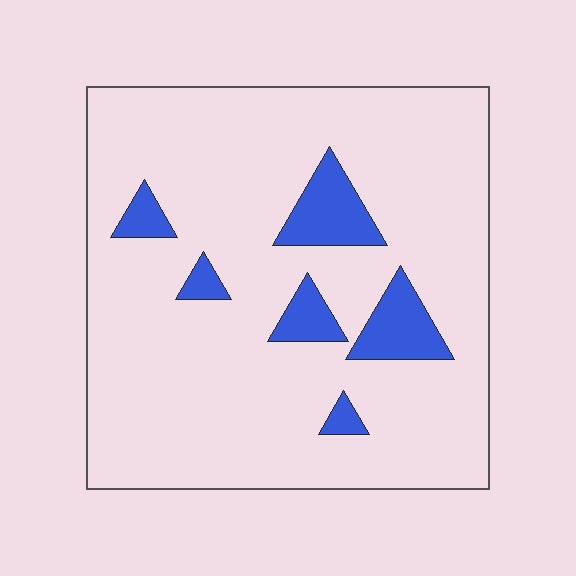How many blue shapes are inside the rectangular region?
6.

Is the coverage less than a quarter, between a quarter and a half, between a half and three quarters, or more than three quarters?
Less than a quarter.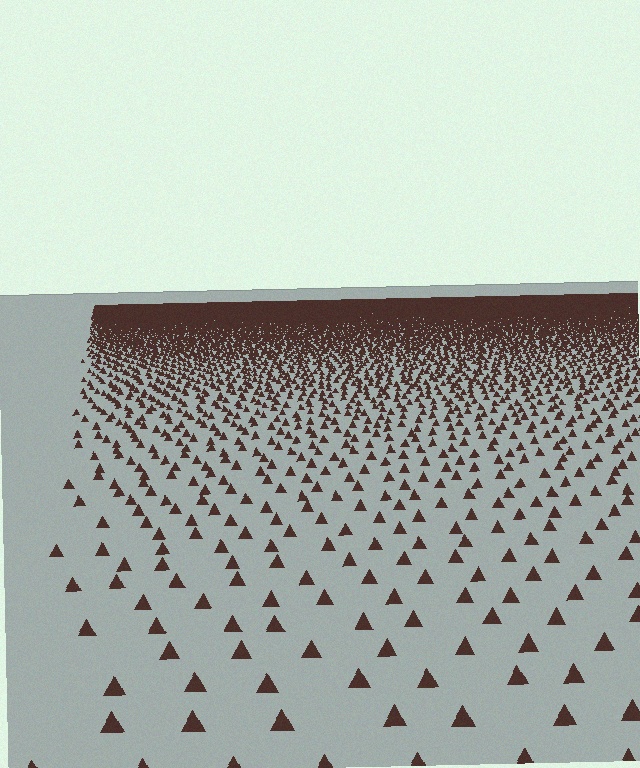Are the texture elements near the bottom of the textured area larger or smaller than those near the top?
Larger. Near the bottom, elements are closer to the viewer and appear at a bigger on-screen size.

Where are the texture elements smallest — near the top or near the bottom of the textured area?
Near the top.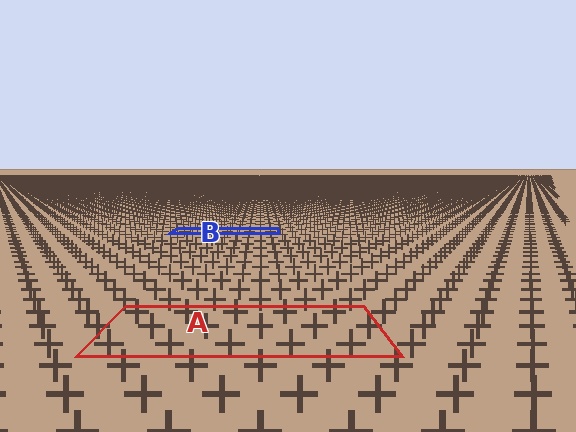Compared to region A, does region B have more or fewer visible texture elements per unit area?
Region B has more texture elements per unit area — they are packed more densely because it is farther away.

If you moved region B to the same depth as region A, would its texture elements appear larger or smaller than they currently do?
They would appear larger. At a closer depth, the same texture elements are projected at a bigger on-screen size.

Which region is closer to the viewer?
Region A is closer. The texture elements there are larger and more spread out.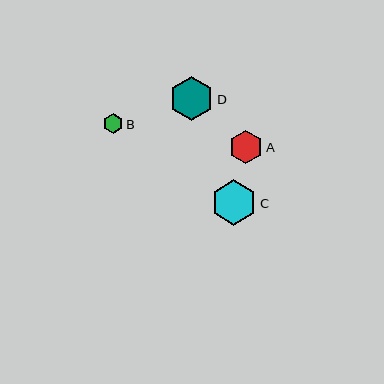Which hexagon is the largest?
Hexagon C is the largest with a size of approximately 46 pixels.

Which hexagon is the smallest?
Hexagon B is the smallest with a size of approximately 20 pixels.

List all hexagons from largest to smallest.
From largest to smallest: C, D, A, B.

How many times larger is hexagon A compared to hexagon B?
Hexagon A is approximately 1.7 times the size of hexagon B.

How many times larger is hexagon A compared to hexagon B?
Hexagon A is approximately 1.7 times the size of hexagon B.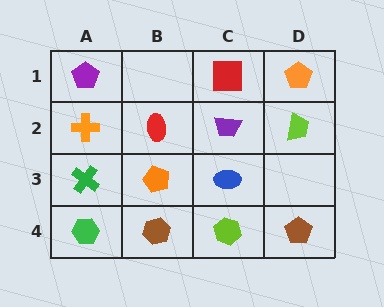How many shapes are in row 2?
4 shapes.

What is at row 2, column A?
An orange cross.